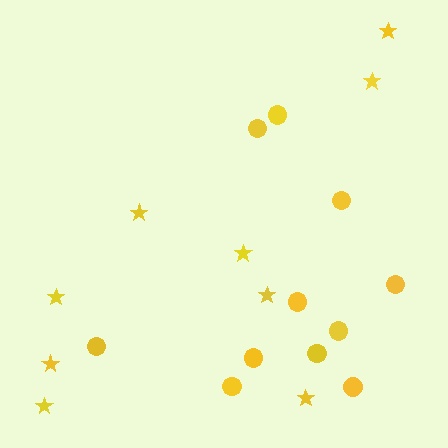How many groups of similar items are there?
There are 2 groups: one group of stars (9) and one group of circles (11).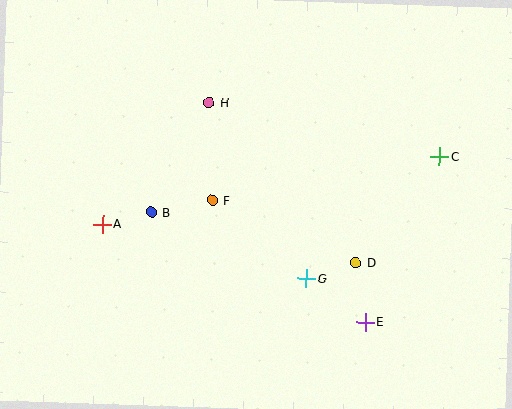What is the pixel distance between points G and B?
The distance between G and B is 169 pixels.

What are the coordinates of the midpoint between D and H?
The midpoint between D and H is at (283, 182).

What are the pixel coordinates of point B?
Point B is at (151, 212).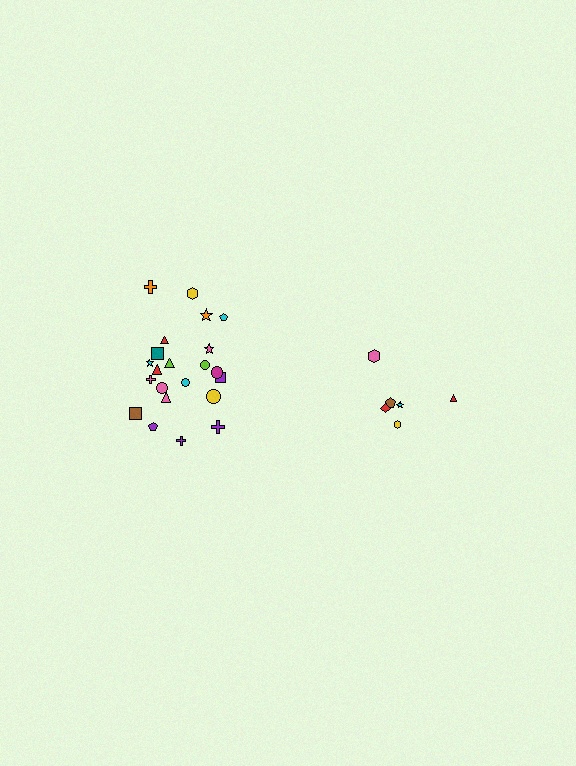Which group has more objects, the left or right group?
The left group.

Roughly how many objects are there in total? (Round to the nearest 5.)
Roughly 30 objects in total.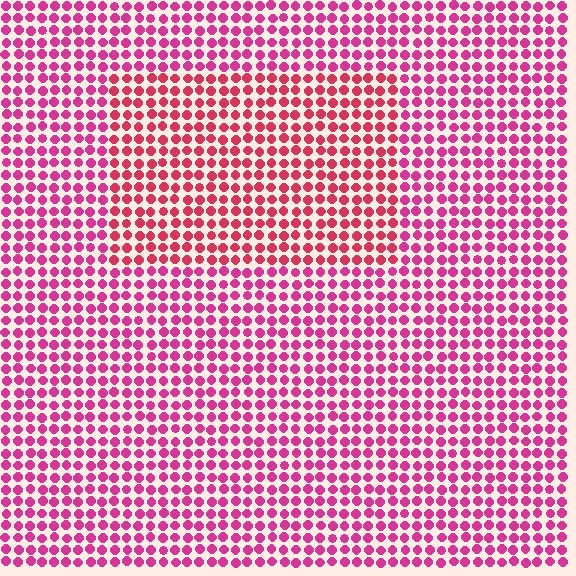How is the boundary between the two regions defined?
The boundary is defined purely by a slight shift in hue (about 23 degrees). Spacing, size, and orientation are identical on both sides.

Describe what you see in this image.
The image is filled with small magenta elements in a uniform arrangement. A rectangle-shaped region is visible where the elements are tinted to a slightly different hue, forming a subtle color boundary.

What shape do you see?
I see a rectangle.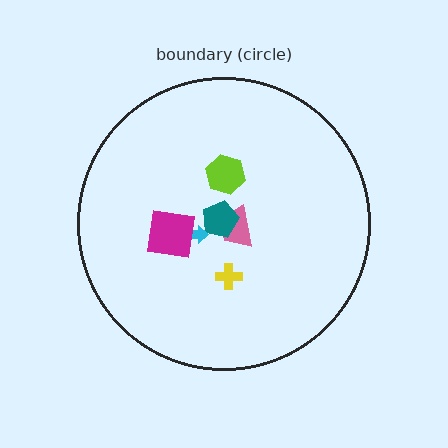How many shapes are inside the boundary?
6 inside, 0 outside.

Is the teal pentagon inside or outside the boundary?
Inside.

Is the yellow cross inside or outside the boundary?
Inside.